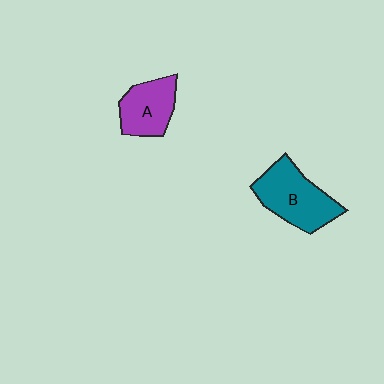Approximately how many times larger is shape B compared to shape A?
Approximately 1.4 times.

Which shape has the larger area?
Shape B (teal).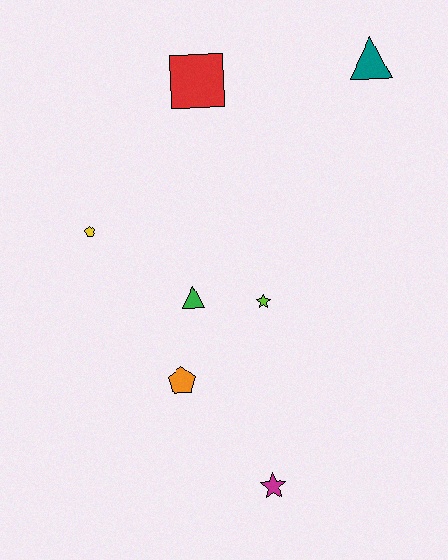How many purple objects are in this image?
There are no purple objects.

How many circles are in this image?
There are no circles.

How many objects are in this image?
There are 7 objects.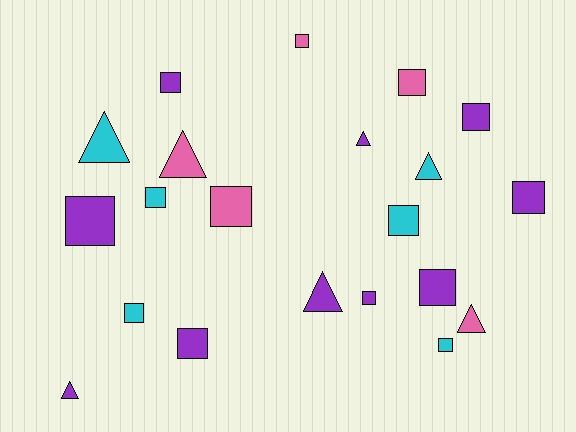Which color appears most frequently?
Purple, with 10 objects.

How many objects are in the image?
There are 21 objects.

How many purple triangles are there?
There are 3 purple triangles.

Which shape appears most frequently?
Square, with 14 objects.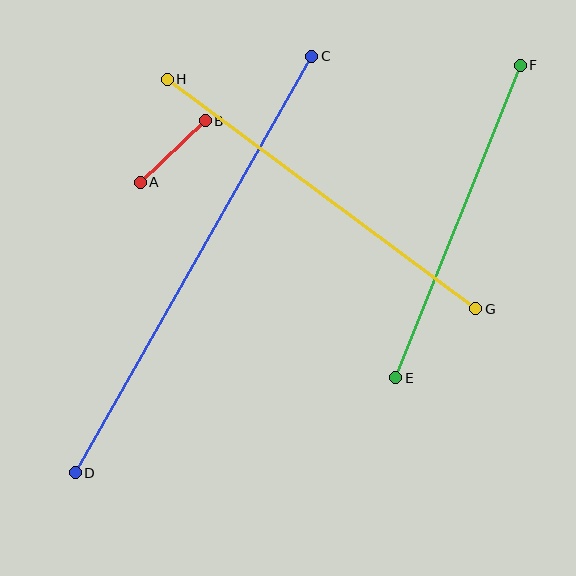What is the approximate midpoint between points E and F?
The midpoint is at approximately (458, 221) pixels.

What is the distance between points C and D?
The distance is approximately 479 pixels.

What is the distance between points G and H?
The distance is approximately 384 pixels.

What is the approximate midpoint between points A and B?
The midpoint is at approximately (173, 152) pixels.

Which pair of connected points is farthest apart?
Points C and D are farthest apart.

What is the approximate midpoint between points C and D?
The midpoint is at approximately (194, 264) pixels.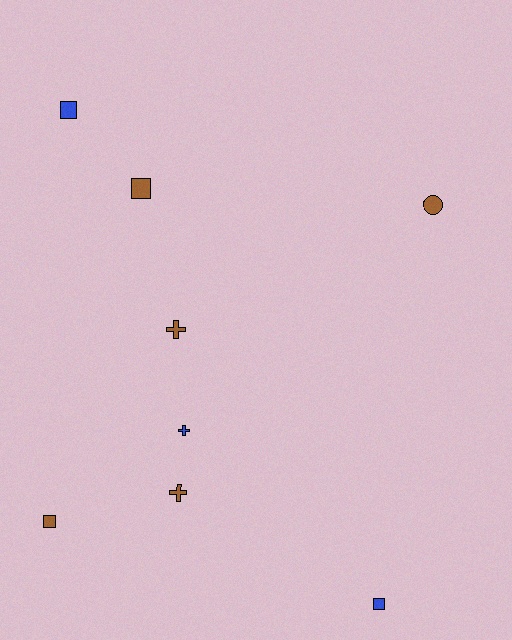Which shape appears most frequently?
Square, with 4 objects.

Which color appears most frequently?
Brown, with 5 objects.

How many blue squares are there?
There are 2 blue squares.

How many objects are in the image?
There are 8 objects.